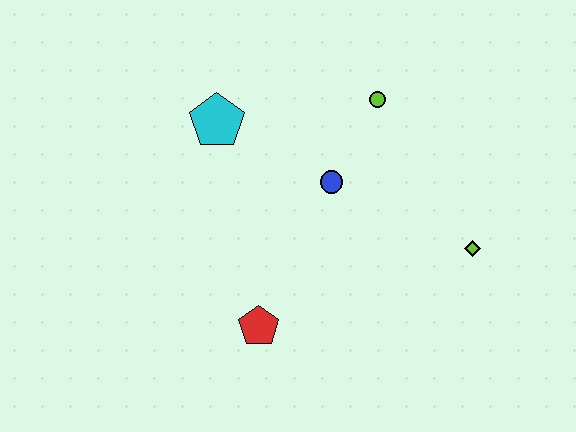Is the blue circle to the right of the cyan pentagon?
Yes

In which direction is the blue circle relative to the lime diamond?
The blue circle is to the left of the lime diamond.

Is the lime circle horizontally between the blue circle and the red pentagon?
No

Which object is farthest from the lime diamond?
The cyan pentagon is farthest from the lime diamond.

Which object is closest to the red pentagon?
The blue circle is closest to the red pentagon.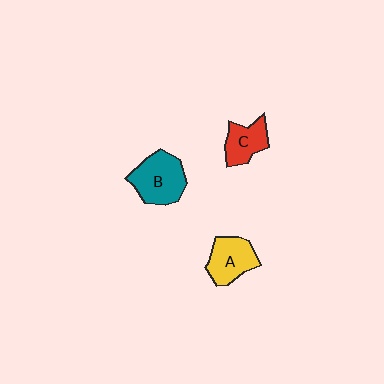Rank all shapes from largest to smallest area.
From largest to smallest: B (teal), A (yellow), C (red).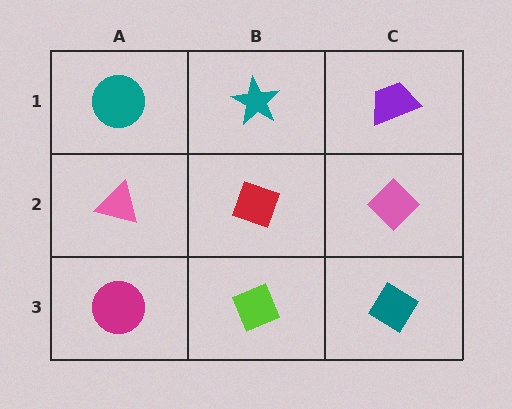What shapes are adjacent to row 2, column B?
A teal star (row 1, column B), a lime diamond (row 3, column B), a pink triangle (row 2, column A), a pink diamond (row 2, column C).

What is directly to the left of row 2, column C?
A red diamond.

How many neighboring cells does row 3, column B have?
3.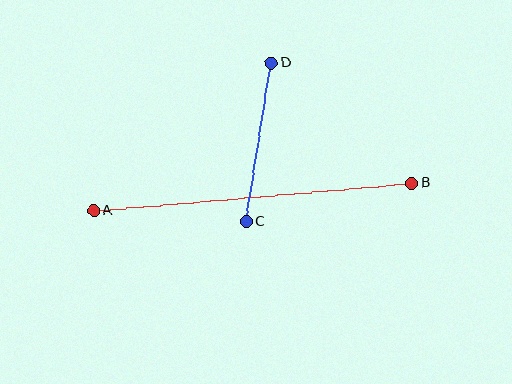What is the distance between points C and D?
The distance is approximately 161 pixels.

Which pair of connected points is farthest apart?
Points A and B are farthest apart.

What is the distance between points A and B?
The distance is approximately 319 pixels.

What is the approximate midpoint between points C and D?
The midpoint is at approximately (259, 142) pixels.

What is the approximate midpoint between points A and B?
The midpoint is at approximately (253, 197) pixels.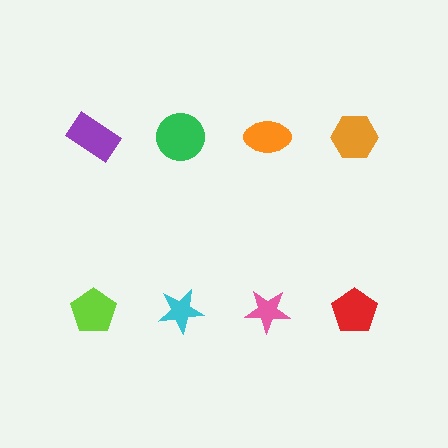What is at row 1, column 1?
A purple rectangle.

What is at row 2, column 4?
A red pentagon.